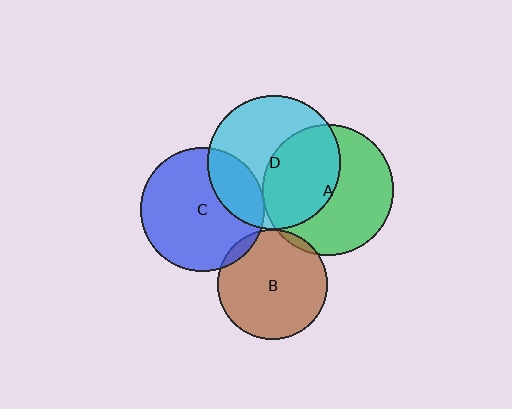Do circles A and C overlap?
Yes.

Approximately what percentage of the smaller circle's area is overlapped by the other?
Approximately 5%.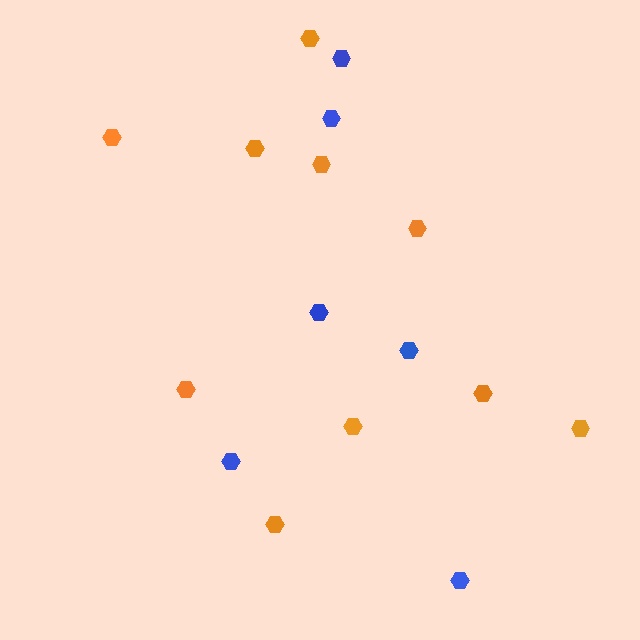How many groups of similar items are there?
There are 2 groups: one group of orange hexagons (10) and one group of blue hexagons (6).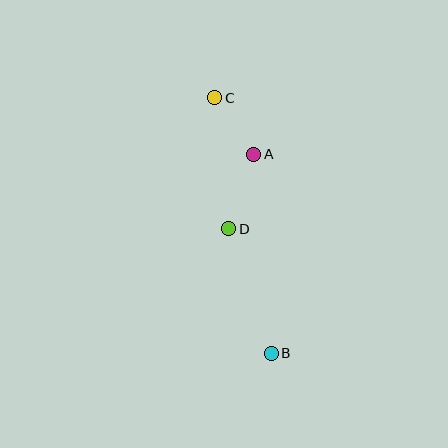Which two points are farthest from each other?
Points B and C are farthest from each other.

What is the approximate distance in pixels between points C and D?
The distance between C and D is approximately 132 pixels.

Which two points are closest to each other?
Points A and C are closest to each other.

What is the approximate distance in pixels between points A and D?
The distance between A and D is approximately 78 pixels.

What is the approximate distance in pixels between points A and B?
The distance between A and B is approximately 200 pixels.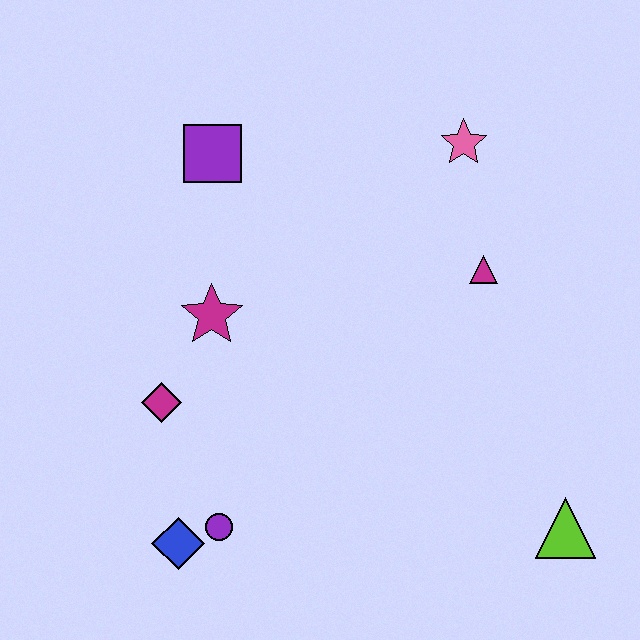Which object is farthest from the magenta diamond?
The lime triangle is farthest from the magenta diamond.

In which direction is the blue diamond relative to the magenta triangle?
The blue diamond is to the left of the magenta triangle.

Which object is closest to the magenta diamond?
The magenta star is closest to the magenta diamond.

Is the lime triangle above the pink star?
No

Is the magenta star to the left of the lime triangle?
Yes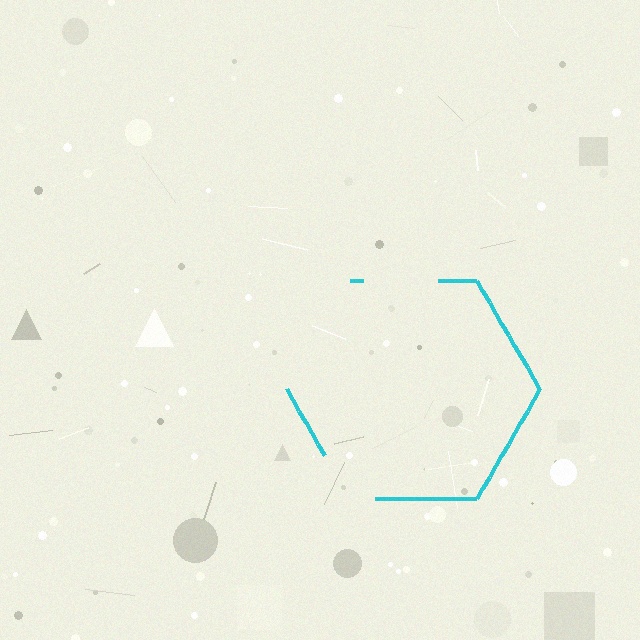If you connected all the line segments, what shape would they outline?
They would outline a hexagon.